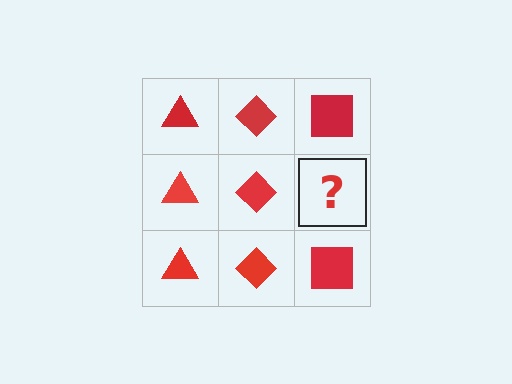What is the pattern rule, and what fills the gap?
The rule is that each column has a consistent shape. The gap should be filled with a red square.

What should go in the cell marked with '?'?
The missing cell should contain a red square.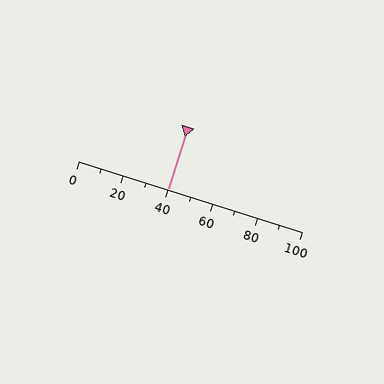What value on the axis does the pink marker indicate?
The marker indicates approximately 40.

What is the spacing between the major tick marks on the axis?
The major ticks are spaced 20 apart.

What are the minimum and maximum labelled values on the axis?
The axis runs from 0 to 100.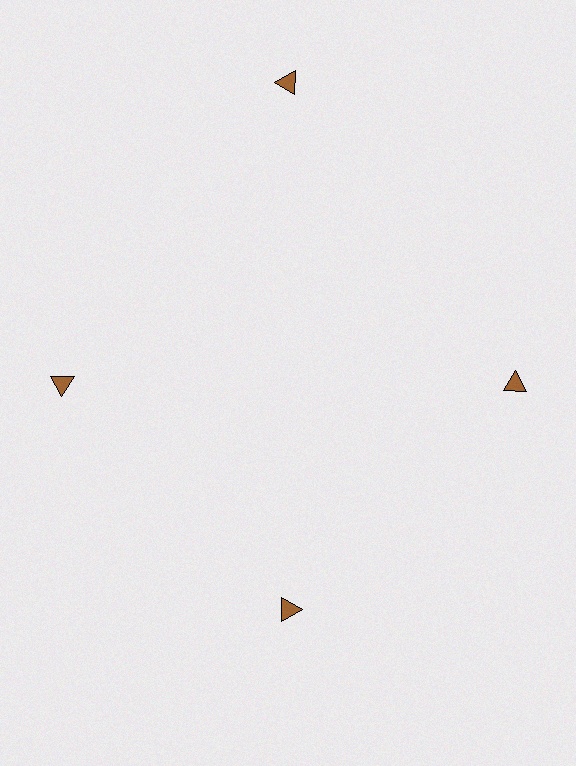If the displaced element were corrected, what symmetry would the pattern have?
It would have 4-fold rotational symmetry — the pattern would map onto itself every 90 degrees.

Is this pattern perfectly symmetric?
No. The 4 brown triangles are arranged in a ring, but one element near the 12 o'clock position is pushed outward from the center, breaking the 4-fold rotational symmetry.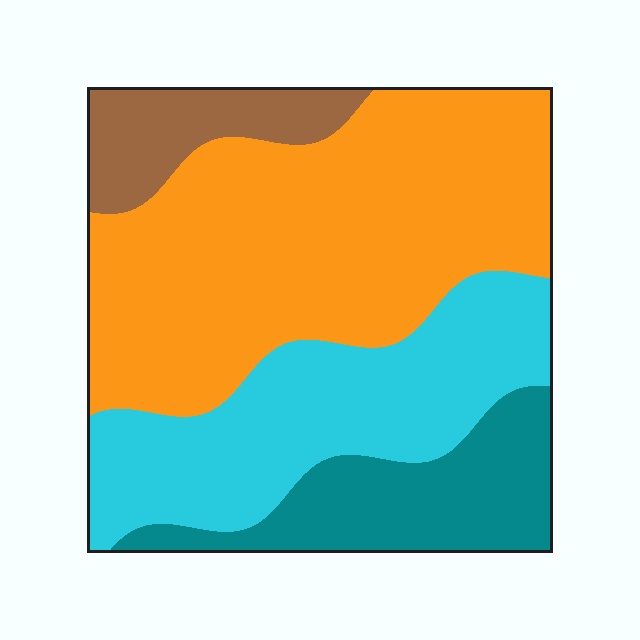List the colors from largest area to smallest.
From largest to smallest: orange, cyan, teal, brown.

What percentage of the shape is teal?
Teal covers about 15% of the shape.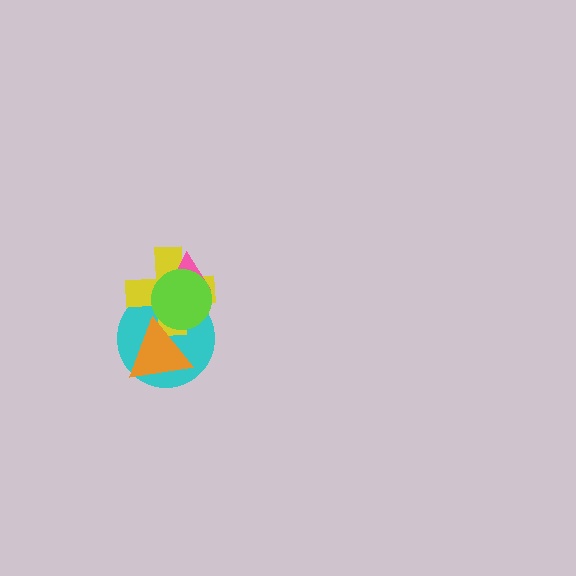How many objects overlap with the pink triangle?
3 objects overlap with the pink triangle.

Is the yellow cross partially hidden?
Yes, it is partially covered by another shape.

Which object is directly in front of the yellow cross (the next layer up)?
The pink triangle is directly in front of the yellow cross.